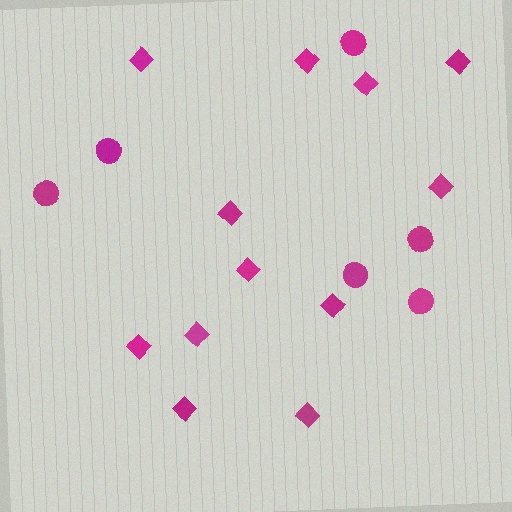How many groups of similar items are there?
There are 2 groups: one group of circles (6) and one group of diamonds (12).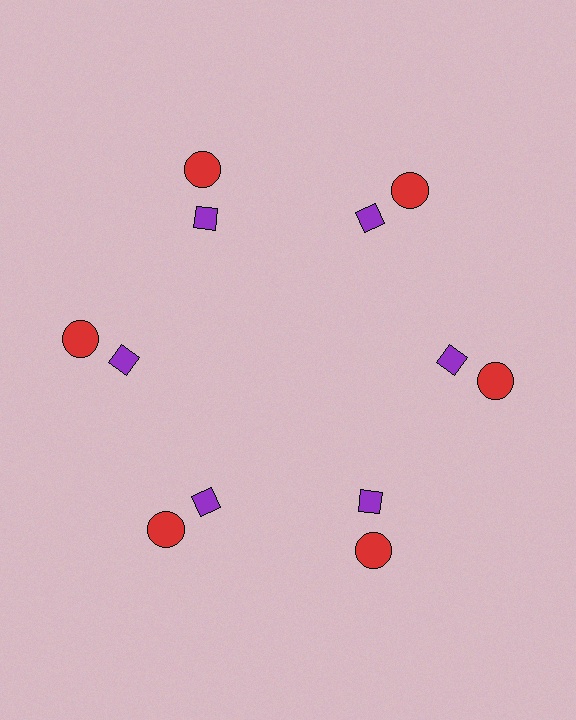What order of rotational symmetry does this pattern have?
This pattern has 6-fold rotational symmetry.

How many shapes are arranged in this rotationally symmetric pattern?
There are 12 shapes, arranged in 6 groups of 2.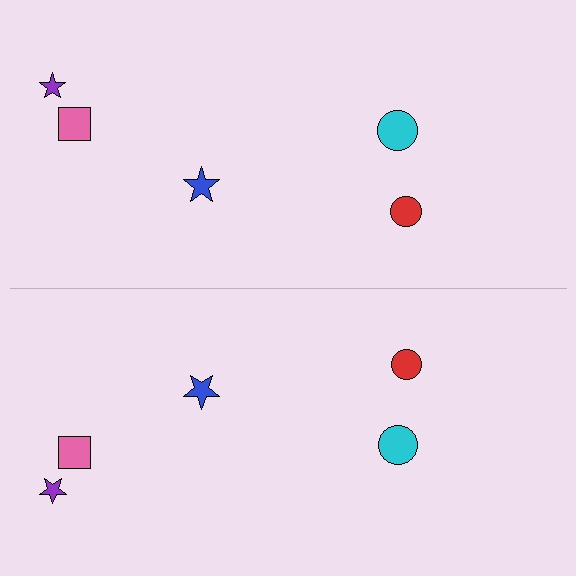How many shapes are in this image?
There are 10 shapes in this image.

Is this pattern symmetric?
Yes, this pattern has bilateral (reflection) symmetry.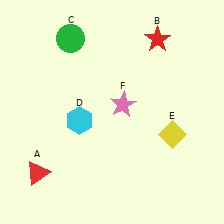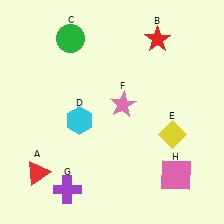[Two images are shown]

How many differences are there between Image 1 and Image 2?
There are 2 differences between the two images.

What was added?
A purple cross (G), a pink square (H) were added in Image 2.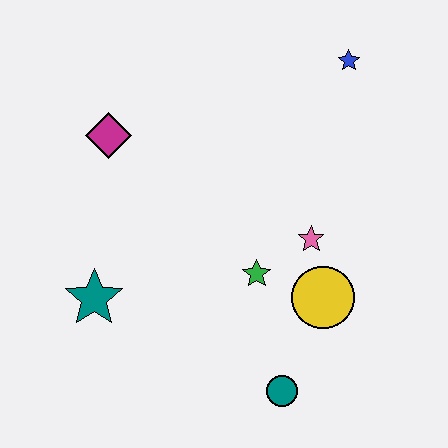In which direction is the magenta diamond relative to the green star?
The magenta diamond is to the left of the green star.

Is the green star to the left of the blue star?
Yes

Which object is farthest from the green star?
The blue star is farthest from the green star.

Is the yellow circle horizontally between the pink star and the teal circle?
No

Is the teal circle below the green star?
Yes